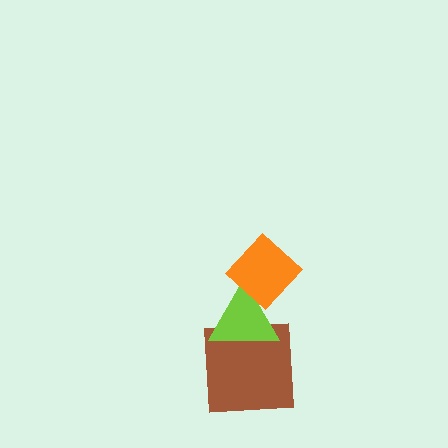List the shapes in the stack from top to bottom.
From top to bottom: the orange diamond, the lime triangle, the brown square.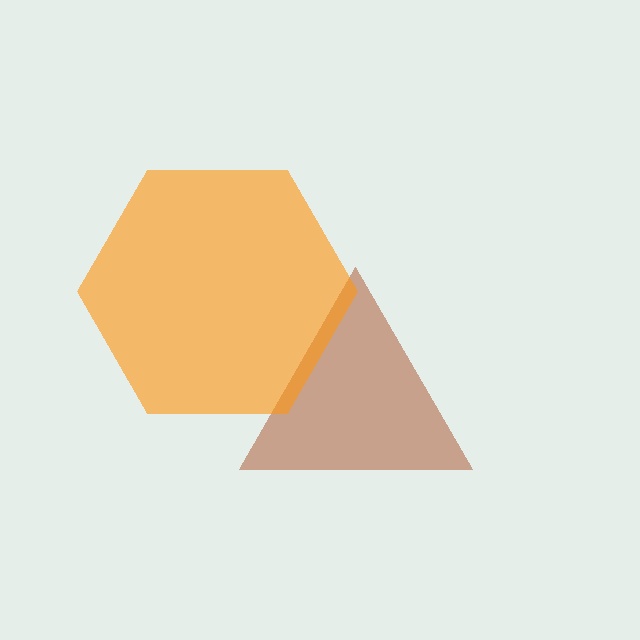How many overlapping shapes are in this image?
There are 2 overlapping shapes in the image.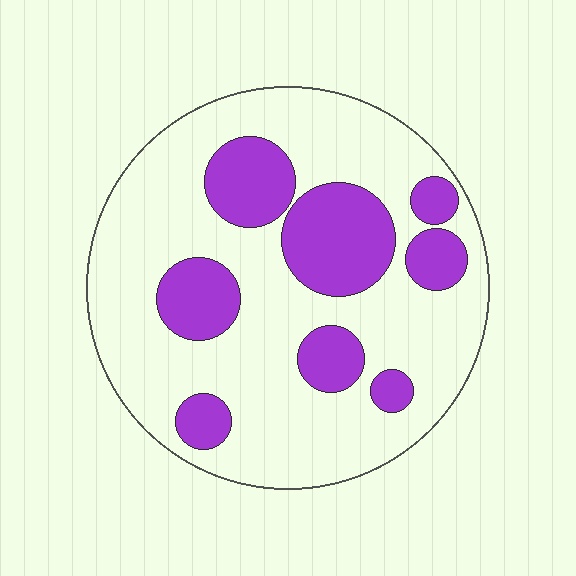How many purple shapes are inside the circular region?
8.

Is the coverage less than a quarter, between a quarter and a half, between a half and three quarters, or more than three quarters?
Between a quarter and a half.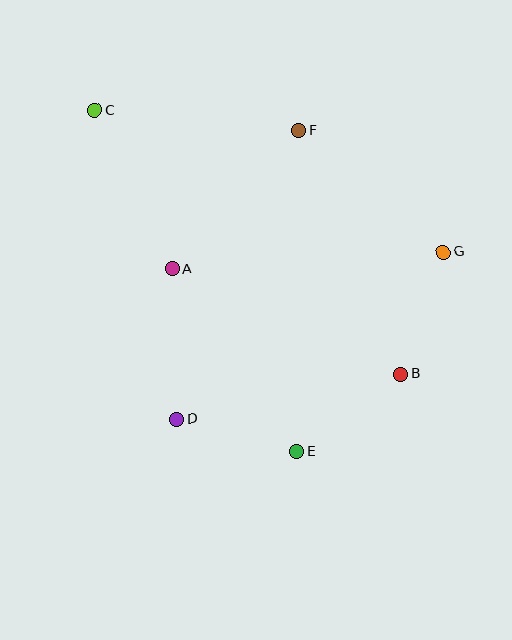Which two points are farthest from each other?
Points B and C are farthest from each other.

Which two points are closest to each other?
Points D and E are closest to each other.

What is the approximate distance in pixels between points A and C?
The distance between A and C is approximately 175 pixels.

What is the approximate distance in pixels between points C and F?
The distance between C and F is approximately 204 pixels.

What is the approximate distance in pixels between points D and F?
The distance between D and F is approximately 313 pixels.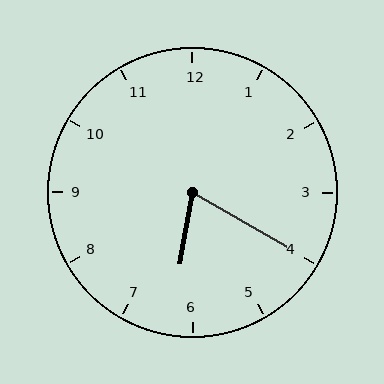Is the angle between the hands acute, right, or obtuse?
It is acute.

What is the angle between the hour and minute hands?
Approximately 70 degrees.